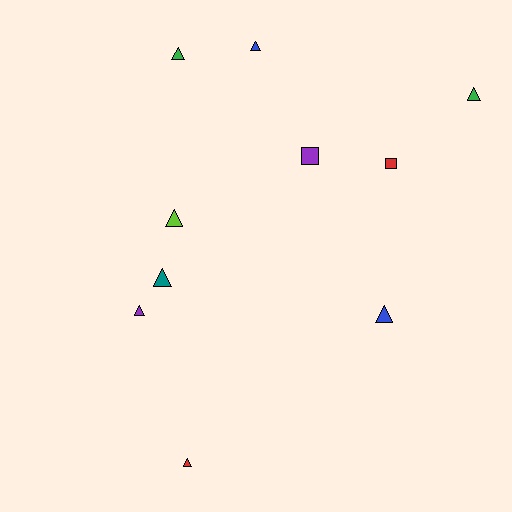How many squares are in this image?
There are 2 squares.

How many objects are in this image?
There are 10 objects.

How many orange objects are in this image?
There are no orange objects.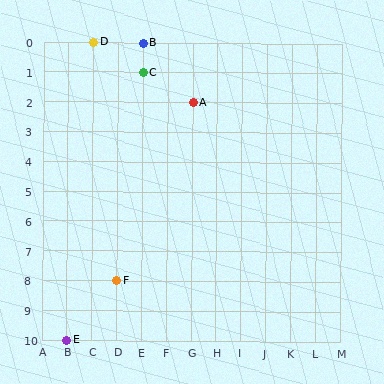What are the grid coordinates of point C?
Point C is at grid coordinates (E, 1).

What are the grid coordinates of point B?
Point B is at grid coordinates (E, 0).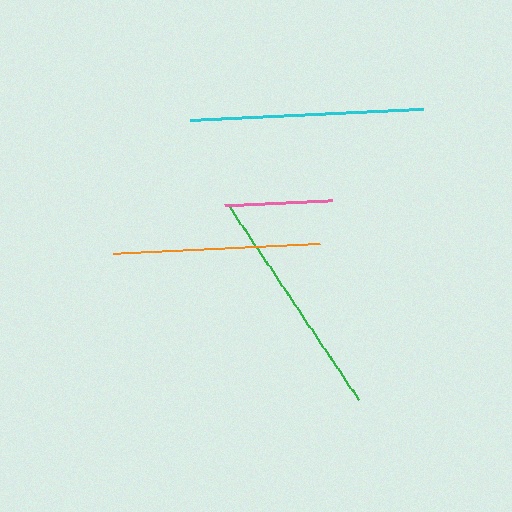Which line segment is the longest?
The green line is the longest at approximately 235 pixels.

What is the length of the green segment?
The green segment is approximately 235 pixels long.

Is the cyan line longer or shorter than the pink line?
The cyan line is longer than the pink line.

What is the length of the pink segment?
The pink segment is approximately 108 pixels long.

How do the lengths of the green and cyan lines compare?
The green and cyan lines are approximately the same length.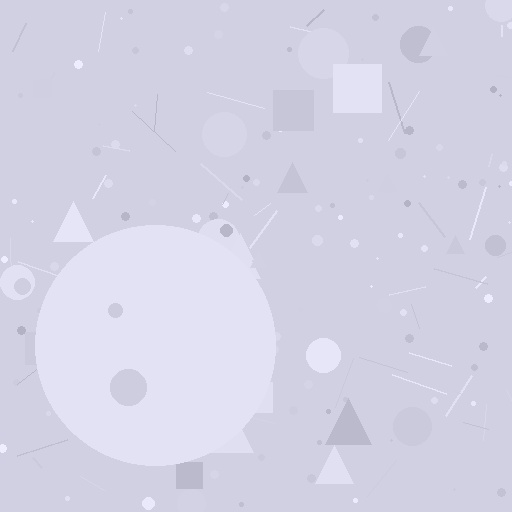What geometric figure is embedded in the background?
A circle is embedded in the background.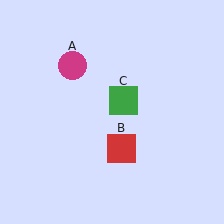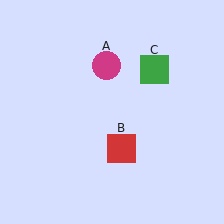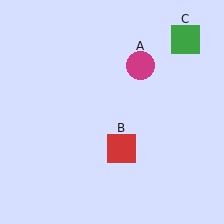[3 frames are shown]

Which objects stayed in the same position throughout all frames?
Red square (object B) remained stationary.